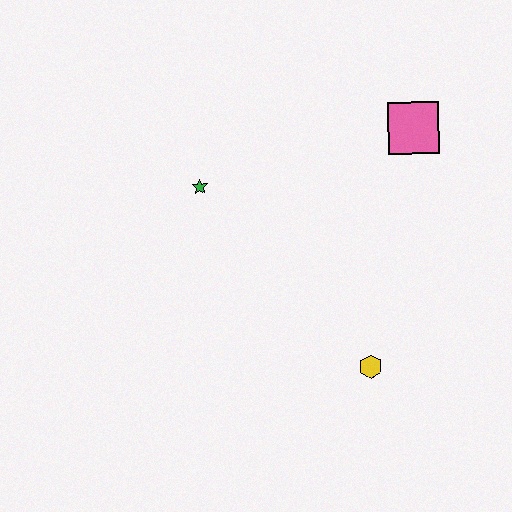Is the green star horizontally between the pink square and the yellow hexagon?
No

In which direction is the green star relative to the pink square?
The green star is to the left of the pink square.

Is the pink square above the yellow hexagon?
Yes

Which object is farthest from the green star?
The yellow hexagon is farthest from the green star.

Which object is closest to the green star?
The pink square is closest to the green star.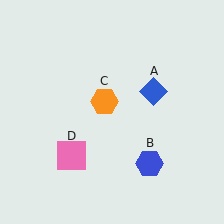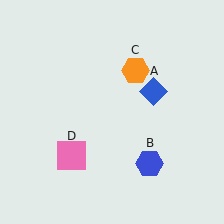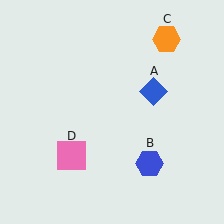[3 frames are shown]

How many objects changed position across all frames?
1 object changed position: orange hexagon (object C).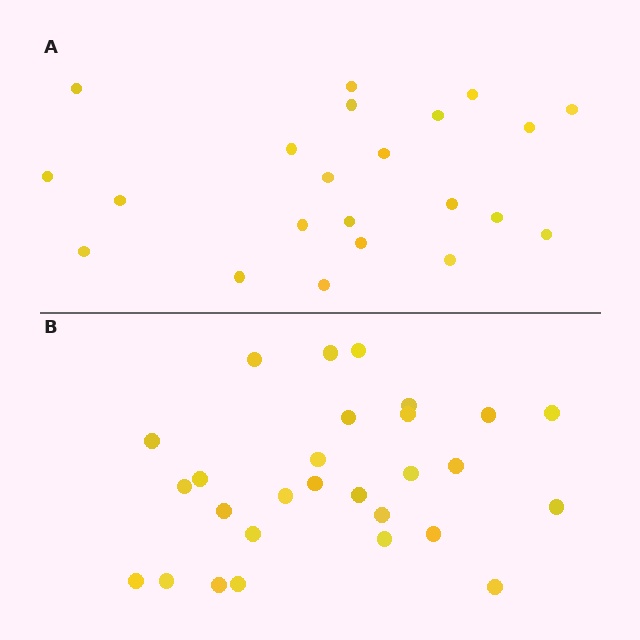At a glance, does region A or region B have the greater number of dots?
Region B (the bottom region) has more dots.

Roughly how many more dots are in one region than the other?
Region B has about 6 more dots than region A.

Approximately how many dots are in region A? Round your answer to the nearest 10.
About 20 dots. (The exact count is 22, which rounds to 20.)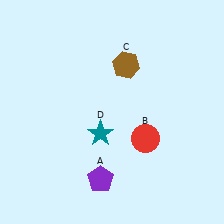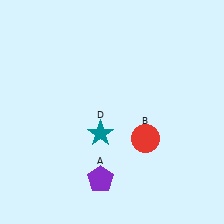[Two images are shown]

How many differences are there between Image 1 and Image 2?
There is 1 difference between the two images.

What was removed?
The brown hexagon (C) was removed in Image 2.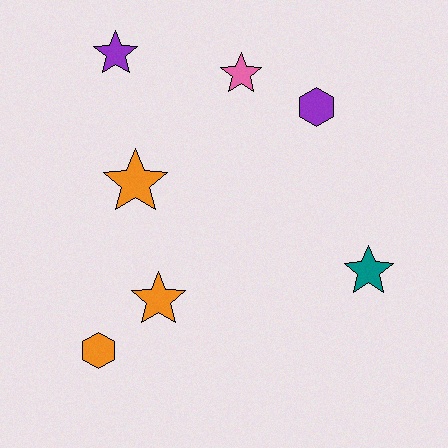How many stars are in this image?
There are 5 stars.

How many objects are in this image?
There are 7 objects.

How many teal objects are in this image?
There is 1 teal object.